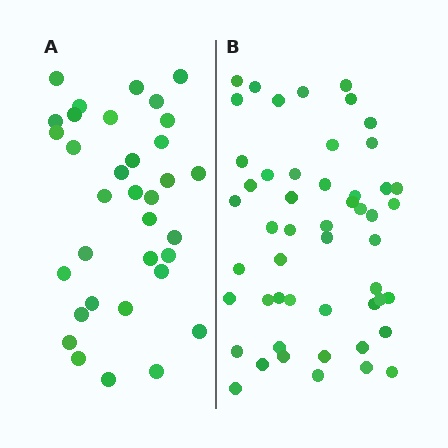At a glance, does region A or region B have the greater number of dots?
Region B (the right region) has more dots.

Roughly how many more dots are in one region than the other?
Region B has approximately 15 more dots than region A.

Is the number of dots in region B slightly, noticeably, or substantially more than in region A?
Region B has substantially more. The ratio is roughly 1.5 to 1.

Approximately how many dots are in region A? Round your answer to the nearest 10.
About 30 dots. (The exact count is 34, which rounds to 30.)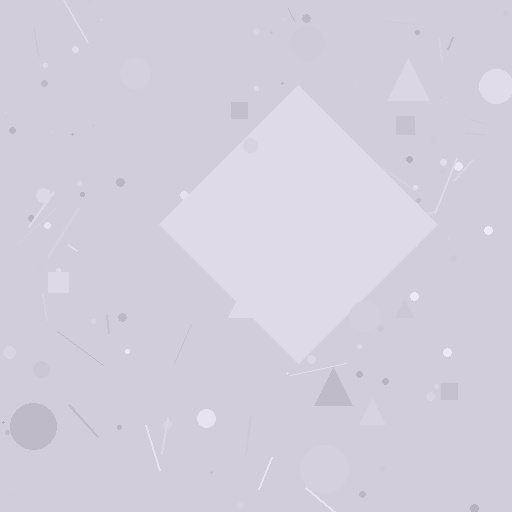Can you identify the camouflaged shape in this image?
The camouflaged shape is a diamond.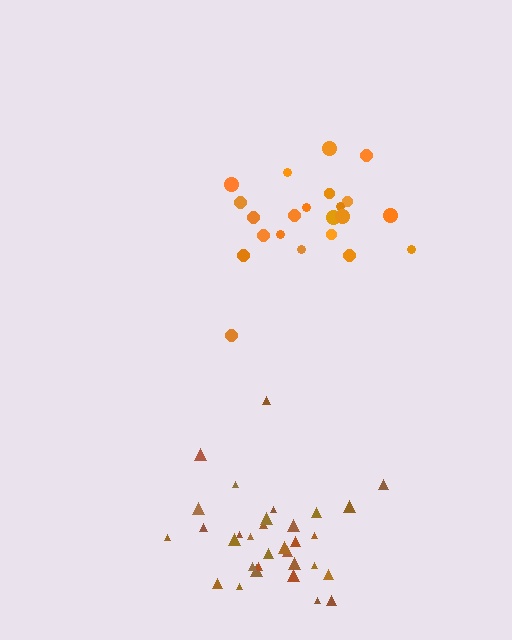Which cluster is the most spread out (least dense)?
Orange.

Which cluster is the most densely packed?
Brown.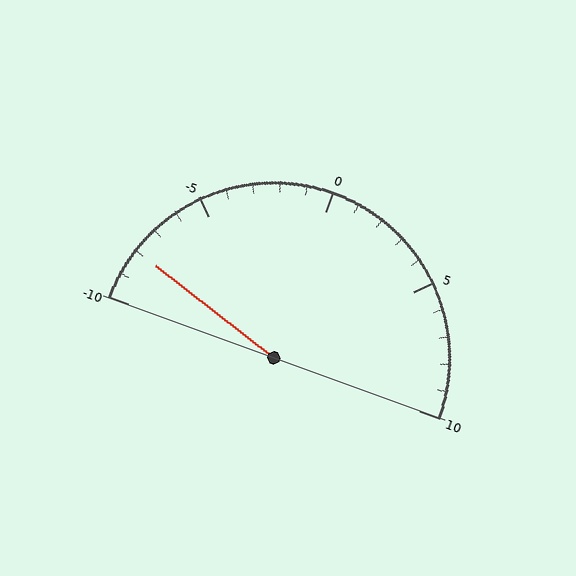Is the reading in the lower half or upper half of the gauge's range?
The reading is in the lower half of the range (-10 to 10).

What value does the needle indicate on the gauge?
The needle indicates approximately -8.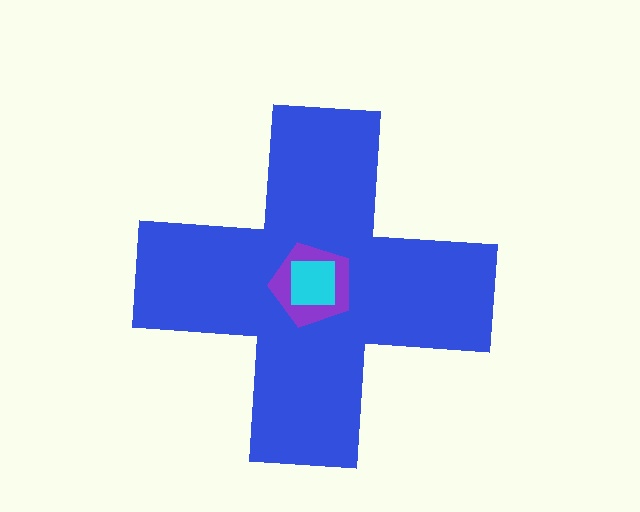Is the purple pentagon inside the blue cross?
Yes.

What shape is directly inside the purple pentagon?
The cyan square.